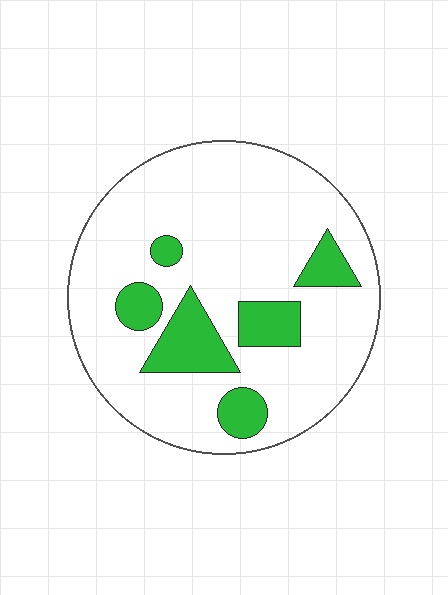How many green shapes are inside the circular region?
6.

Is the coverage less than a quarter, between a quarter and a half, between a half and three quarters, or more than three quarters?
Less than a quarter.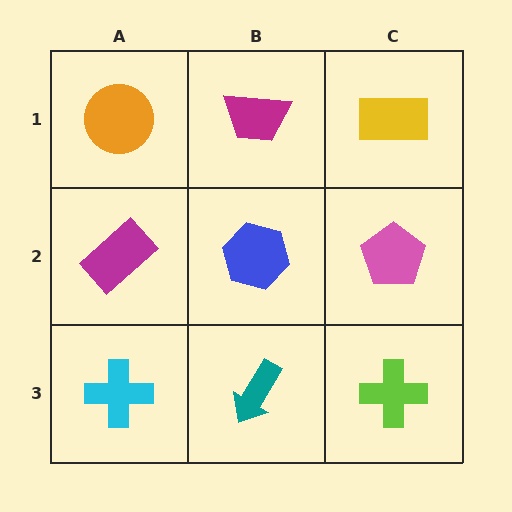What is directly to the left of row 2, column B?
A magenta rectangle.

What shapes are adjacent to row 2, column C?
A yellow rectangle (row 1, column C), a lime cross (row 3, column C), a blue hexagon (row 2, column B).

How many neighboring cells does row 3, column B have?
3.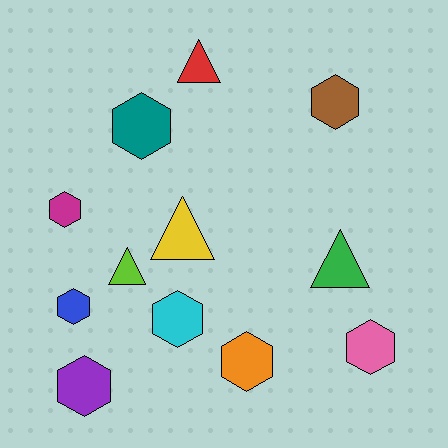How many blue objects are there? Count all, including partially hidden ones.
There is 1 blue object.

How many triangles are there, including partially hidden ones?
There are 4 triangles.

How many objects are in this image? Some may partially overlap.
There are 12 objects.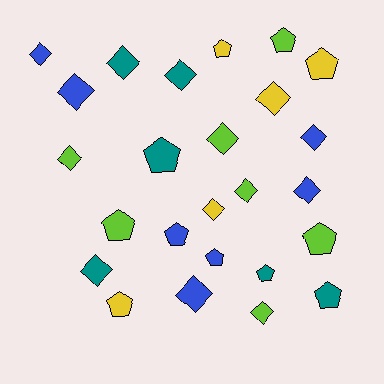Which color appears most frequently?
Blue, with 7 objects.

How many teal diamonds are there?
There are 3 teal diamonds.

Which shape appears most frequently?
Diamond, with 14 objects.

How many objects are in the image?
There are 25 objects.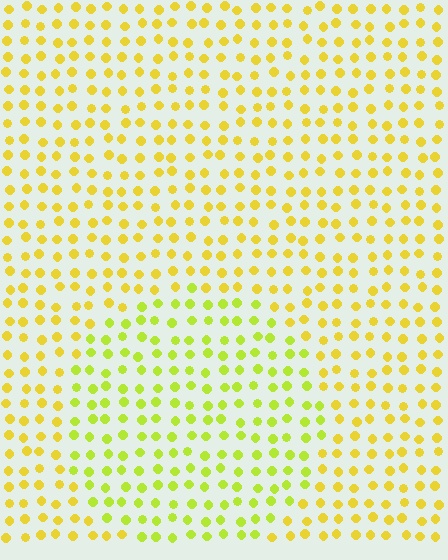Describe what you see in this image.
The image is filled with small yellow elements in a uniform arrangement. A circle-shaped region is visible where the elements are tinted to a slightly different hue, forming a subtle color boundary.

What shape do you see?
I see a circle.